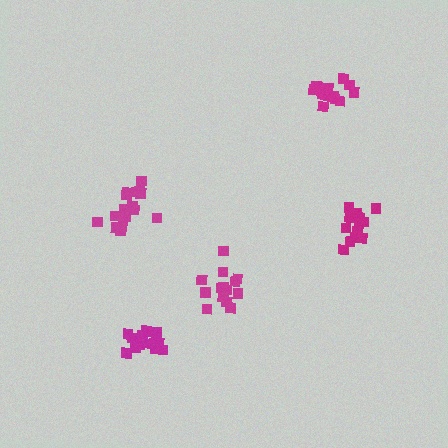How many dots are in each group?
Group 1: 14 dots, Group 2: 16 dots, Group 3: 16 dots, Group 4: 14 dots, Group 5: 16 dots (76 total).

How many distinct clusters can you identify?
There are 5 distinct clusters.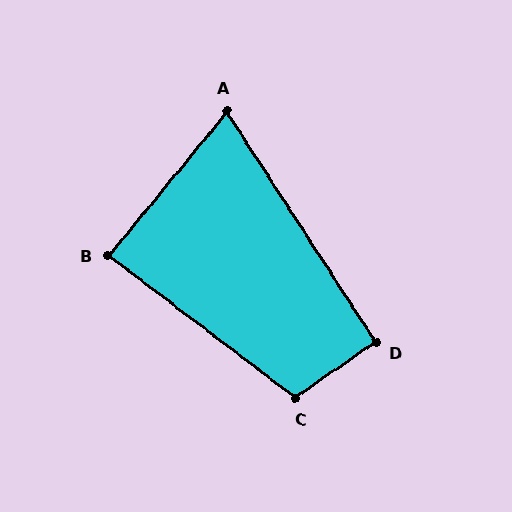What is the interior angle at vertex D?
Approximately 92 degrees (approximately right).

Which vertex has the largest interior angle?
C, at approximately 108 degrees.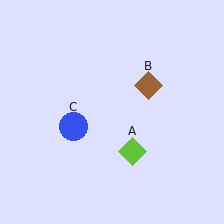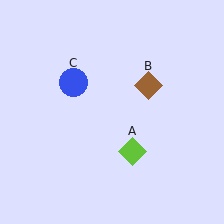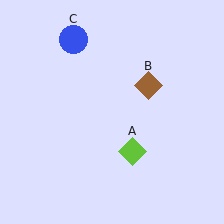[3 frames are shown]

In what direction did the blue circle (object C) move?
The blue circle (object C) moved up.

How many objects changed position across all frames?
1 object changed position: blue circle (object C).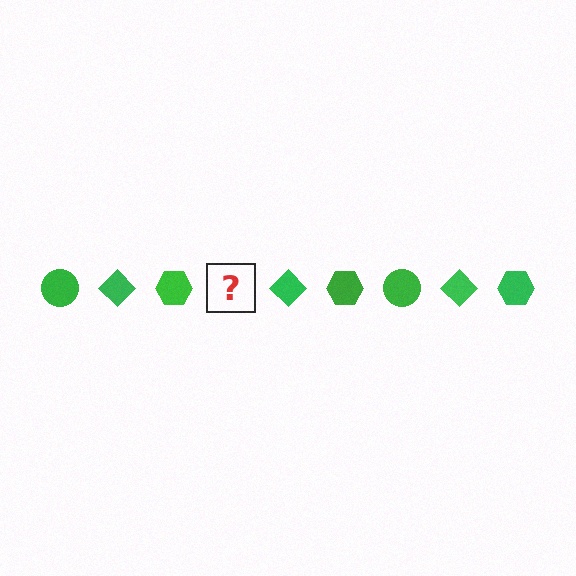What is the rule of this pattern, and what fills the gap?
The rule is that the pattern cycles through circle, diamond, hexagon shapes in green. The gap should be filled with a green circle.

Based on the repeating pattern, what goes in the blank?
The blank should be a green circle.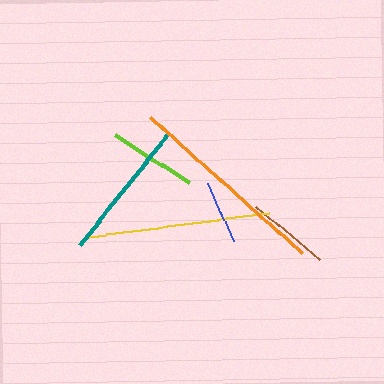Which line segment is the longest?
The orange line is the longest at approximately 204 pixels.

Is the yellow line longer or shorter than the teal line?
The yellow line is longer than the teal line.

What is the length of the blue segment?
The blue segment is approximately 64 pixels long.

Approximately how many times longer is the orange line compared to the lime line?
The orange line is approximately 2.3 times the length of the lime line.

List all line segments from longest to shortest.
From longest to shortest: orange, yellow, teal, lime, brown, blue.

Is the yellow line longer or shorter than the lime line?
The yellow line is longer than the lime line.